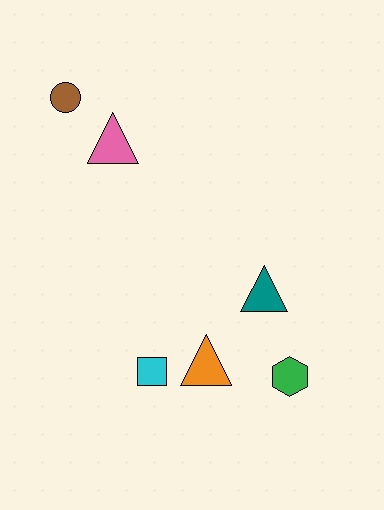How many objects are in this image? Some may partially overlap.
There are 6 objects.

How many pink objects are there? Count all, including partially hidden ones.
There is 1 pink object.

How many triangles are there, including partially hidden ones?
There are 3 triangles.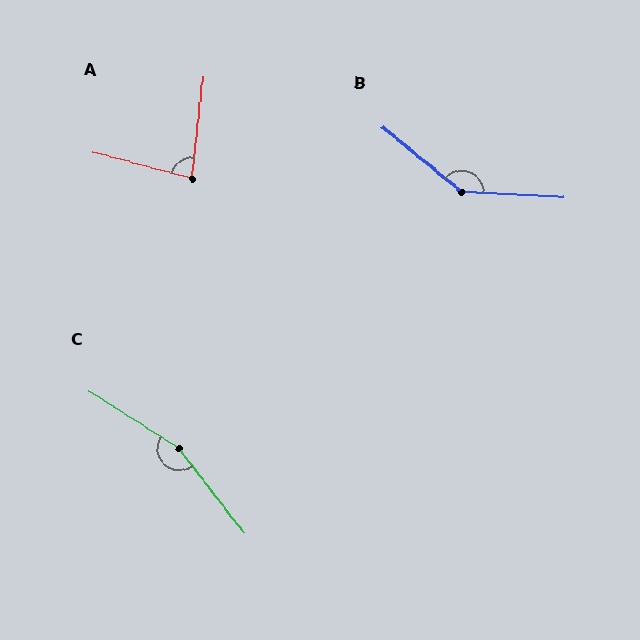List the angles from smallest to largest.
A (81°), B (143°), C (160°).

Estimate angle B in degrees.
Approximately 143 degrees.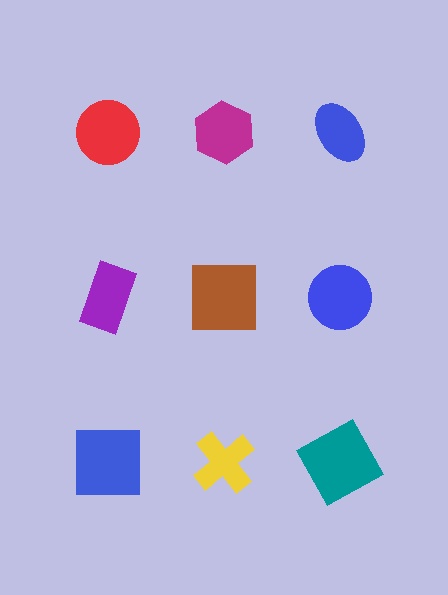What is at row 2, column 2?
A brown square.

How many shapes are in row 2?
3 shapes.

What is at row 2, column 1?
A purple rectangle.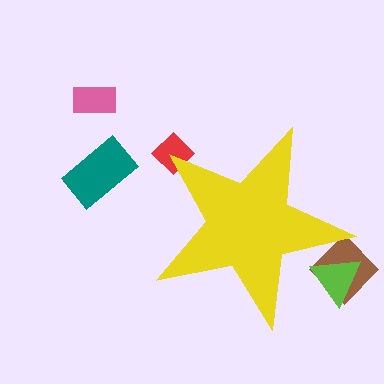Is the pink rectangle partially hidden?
No, the pink rectangle is fully visible.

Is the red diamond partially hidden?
Yes, the red diamond is partially hidden behind the yellow star.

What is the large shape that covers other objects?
A yellow star.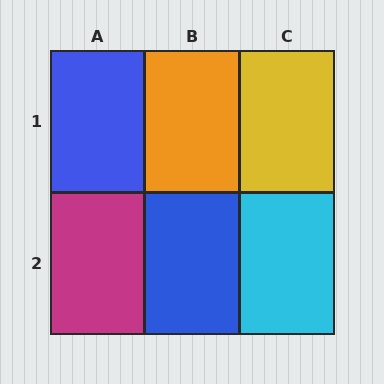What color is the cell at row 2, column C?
Cyan.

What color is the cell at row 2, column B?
Blue.